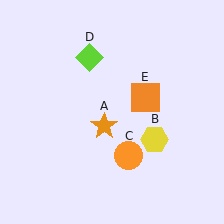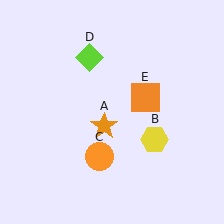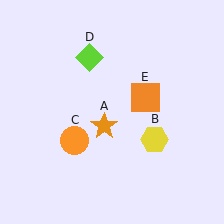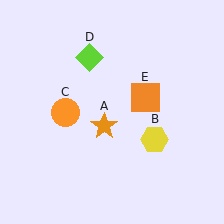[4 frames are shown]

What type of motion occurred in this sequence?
The orange circle (object C) rotated clockwise around the center of the scene.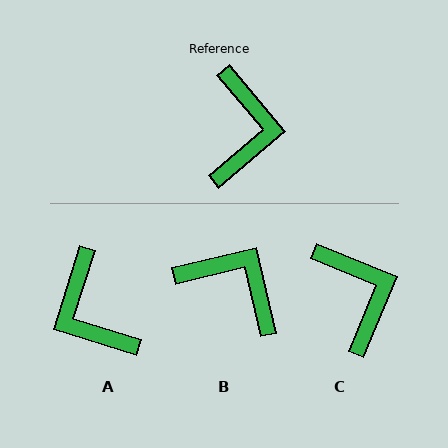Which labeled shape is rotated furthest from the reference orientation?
A, about 148 degrees away.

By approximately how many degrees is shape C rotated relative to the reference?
Approximately 27 degrees counter-clockwise.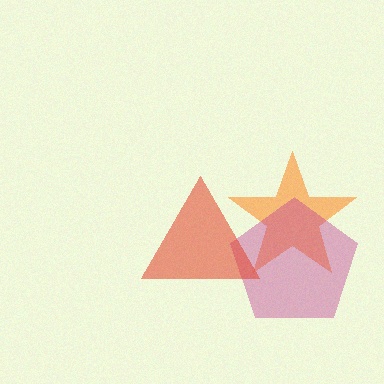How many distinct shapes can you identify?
There are 3 distinct shapes: an orange star, a magenta pentagon, a red triangle.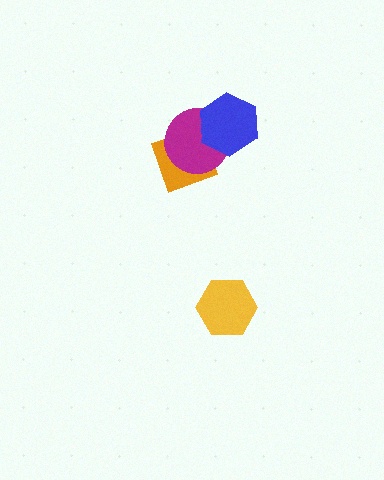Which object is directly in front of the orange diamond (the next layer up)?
The magenta circle is directly in front of the orange diamond.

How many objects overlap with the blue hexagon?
2 objects overlap with the blue hexagon.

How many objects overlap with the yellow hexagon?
0 objects overlap with the yellow hexagon.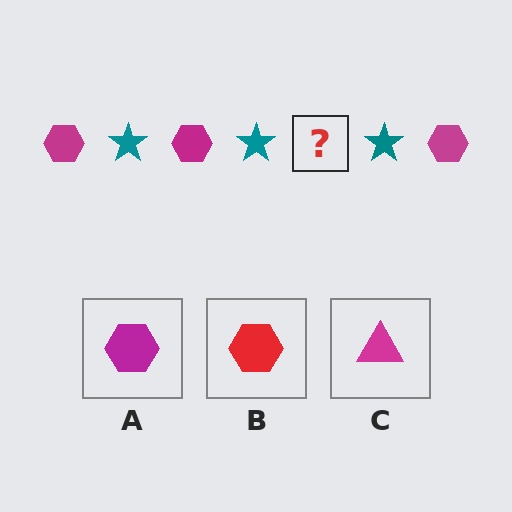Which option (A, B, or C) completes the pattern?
A.